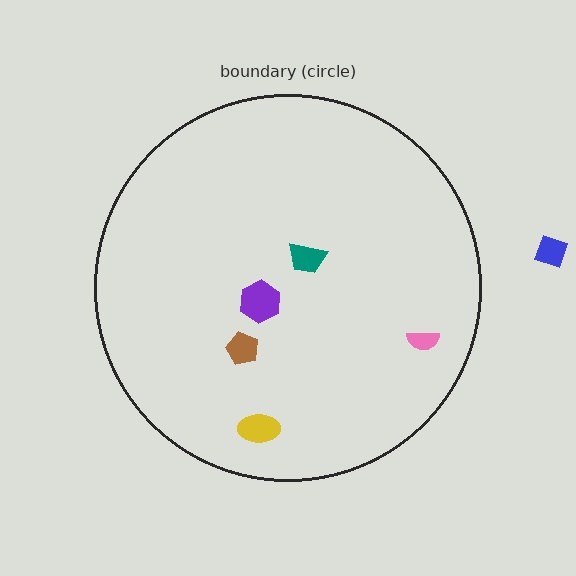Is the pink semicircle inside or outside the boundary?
Inside.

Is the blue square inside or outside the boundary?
Outside.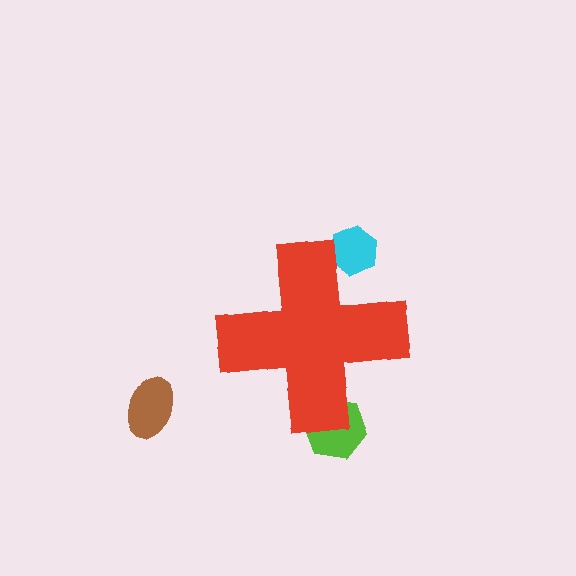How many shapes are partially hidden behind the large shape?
2 shapes are partially hidden.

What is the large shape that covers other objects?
A red cross.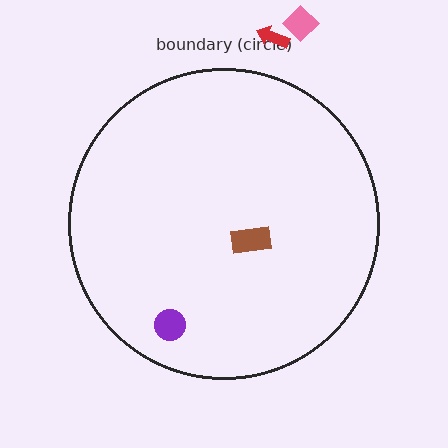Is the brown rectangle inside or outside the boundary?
Inside.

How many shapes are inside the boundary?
2 inside, 2 outside.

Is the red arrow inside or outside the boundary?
Outside.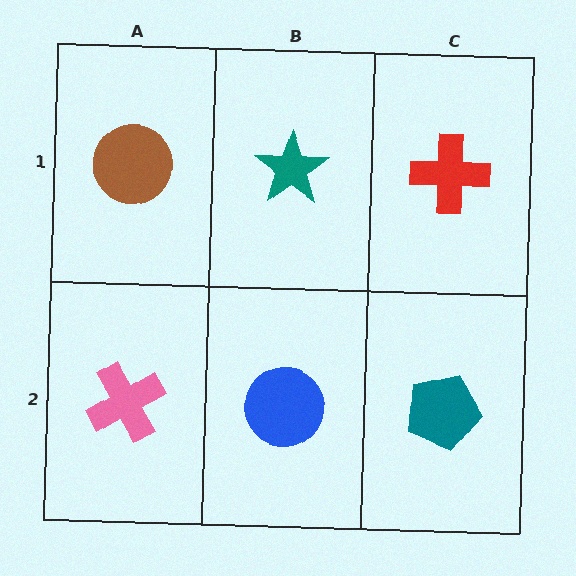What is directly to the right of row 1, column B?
A red cross.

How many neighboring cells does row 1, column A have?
2.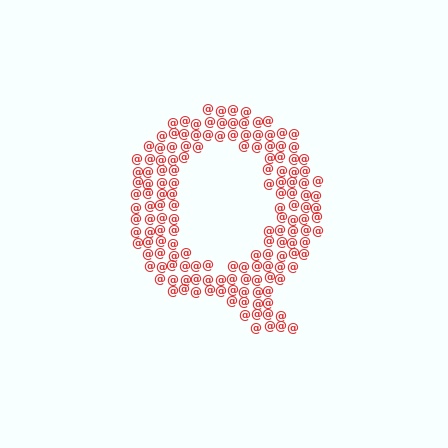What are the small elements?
The small elements are at signs.